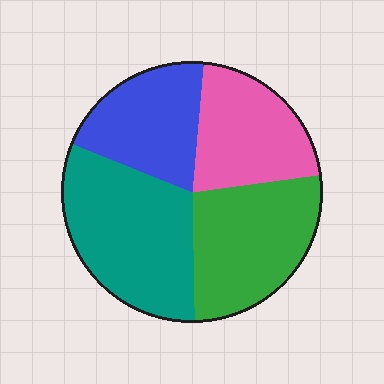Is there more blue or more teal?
Teal.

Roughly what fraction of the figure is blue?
Blue covers around 20% of the figure.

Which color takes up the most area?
Teal, at roughly 30%.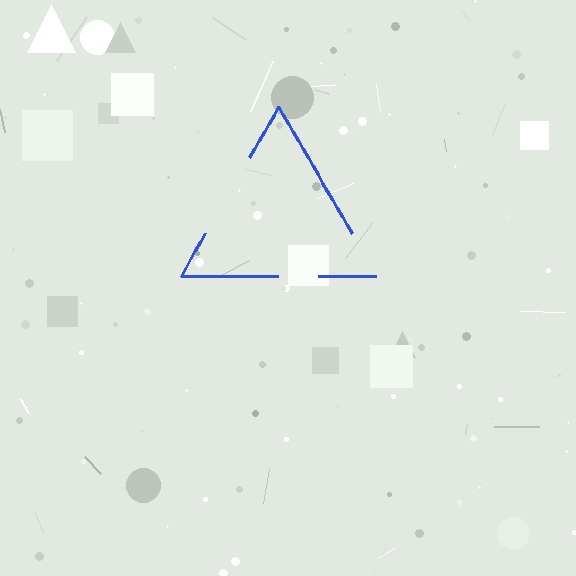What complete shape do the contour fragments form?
The contour fragments form a triangle.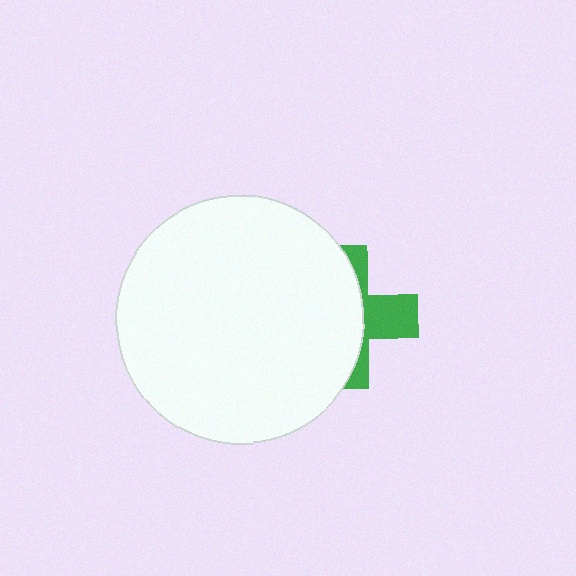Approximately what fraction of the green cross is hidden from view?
Roughly 65% of the green cross is hidden behind the white circle.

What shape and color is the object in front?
The object in front is a white circle.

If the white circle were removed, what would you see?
You would see the complete green cross.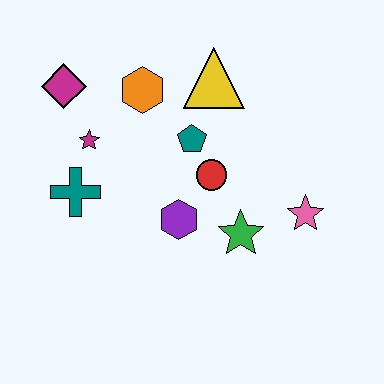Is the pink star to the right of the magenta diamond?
Yes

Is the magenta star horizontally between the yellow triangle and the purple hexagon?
No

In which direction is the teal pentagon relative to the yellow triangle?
The teal pentagon is below the yellow triangle.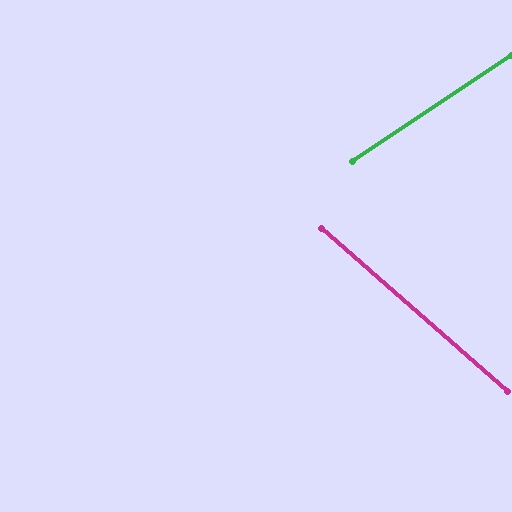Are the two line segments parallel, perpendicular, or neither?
Neither parallel nor perpendicular — they differ by about 75°.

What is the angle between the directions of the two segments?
Approximately 75 degrees.